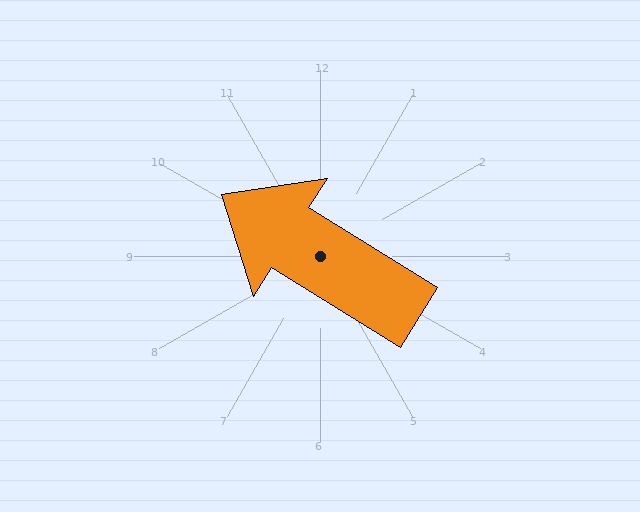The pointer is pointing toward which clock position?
Roughly 10 o'clock.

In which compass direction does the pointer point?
Northwest.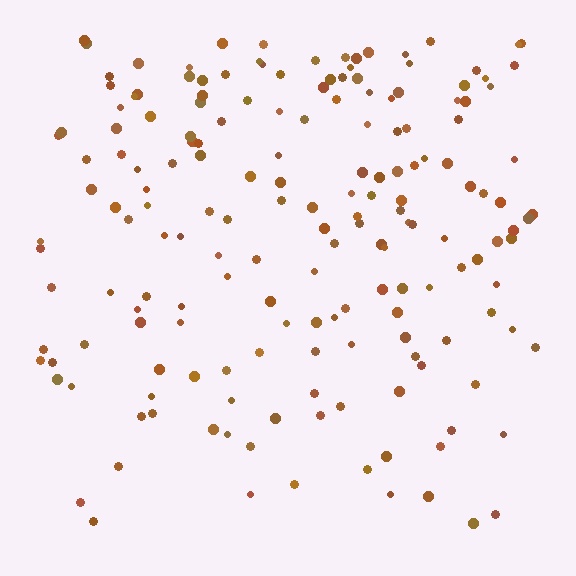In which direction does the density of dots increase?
From bottom to top, with the top side densest.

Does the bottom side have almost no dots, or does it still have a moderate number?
Still a moderate number, just noticeably fewer than the top.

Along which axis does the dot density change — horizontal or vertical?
Vertical.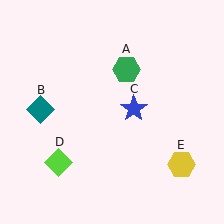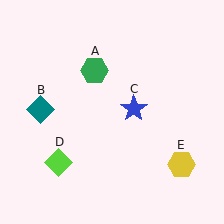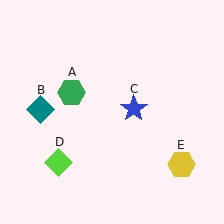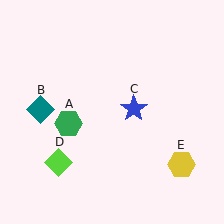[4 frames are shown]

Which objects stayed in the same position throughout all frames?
Teal diamond (object B) and blue star (object C) and lime diamond (object D) and yellow hexagon (object E) remained stationary.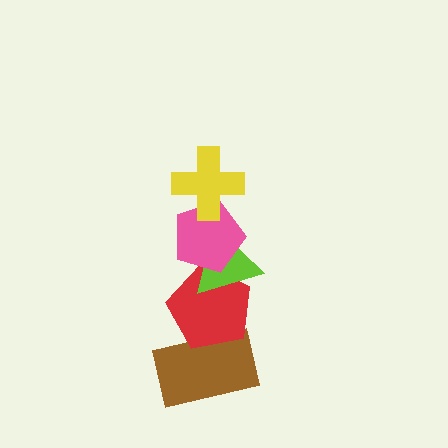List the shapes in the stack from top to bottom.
From top to bottom: the yellow cross, the pink pentagon, the lime triangle, the red pentagon, the brown rectangle.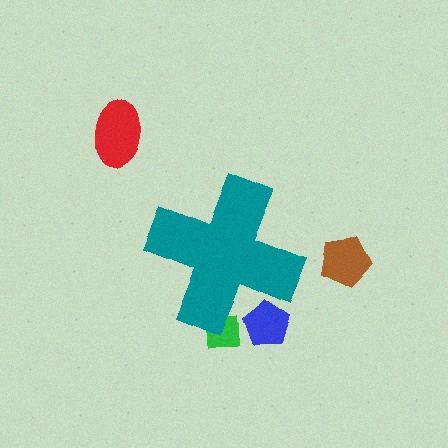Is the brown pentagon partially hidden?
No, the brown pentagon is fully visible.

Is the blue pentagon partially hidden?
Yes, the blue pentagon is partially hidden behind the teal cross.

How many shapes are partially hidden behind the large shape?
2 shapes are partially hidden.